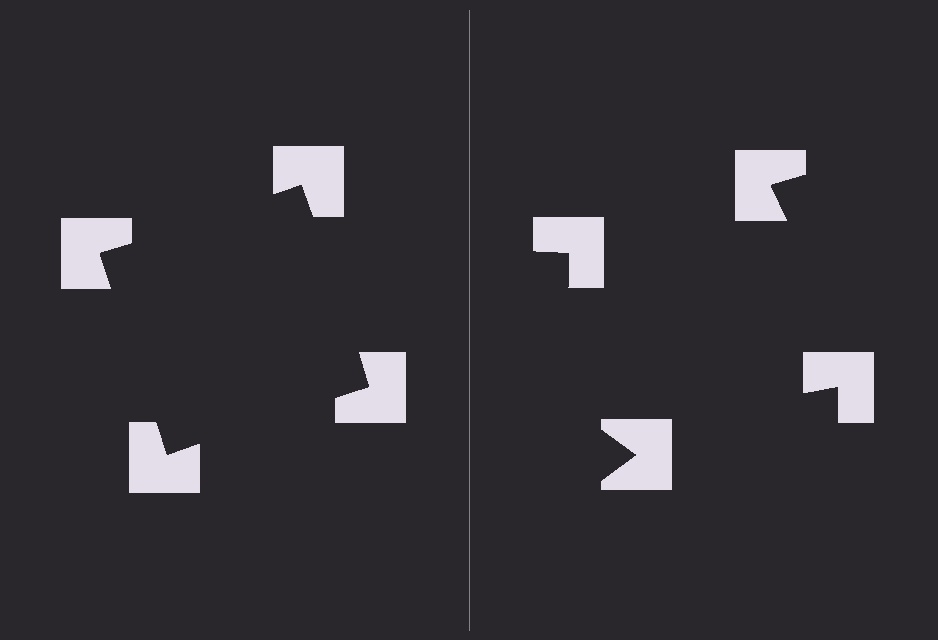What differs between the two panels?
The notched squares are positioned identically on both sides; only the wedge orientations differ. On the left they align to a square; on the right they are misaligned.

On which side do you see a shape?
An illusory square appears on the left side. On the right side the wedge cuts are rotated, so no coherent shape forms.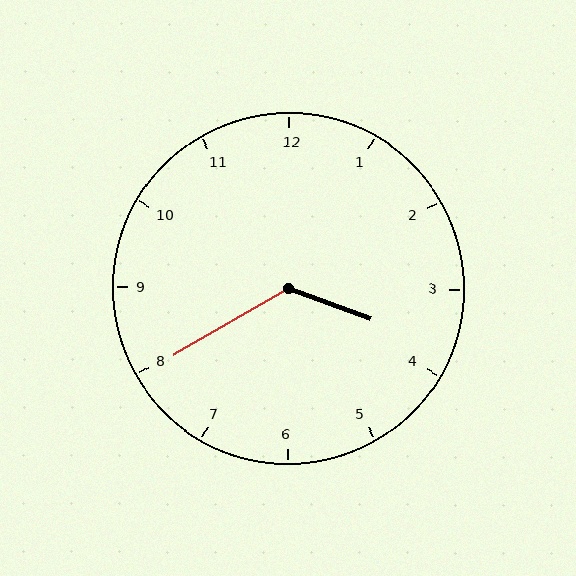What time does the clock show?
3:40.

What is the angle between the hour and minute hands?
Approximately 130 degrees.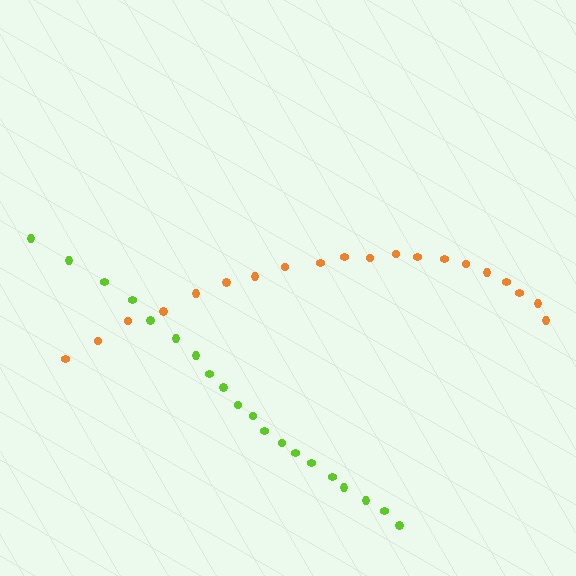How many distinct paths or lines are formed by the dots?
There are 2 distinct paths.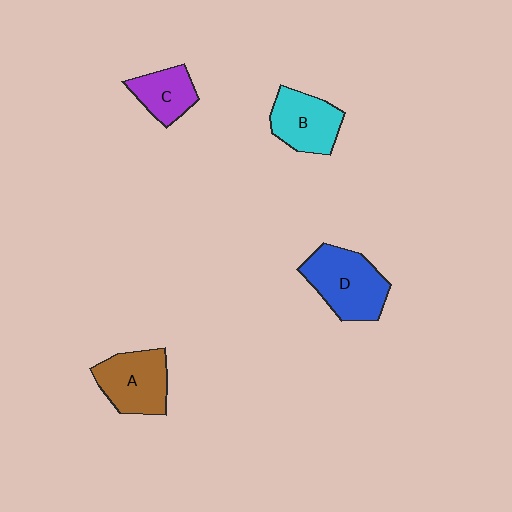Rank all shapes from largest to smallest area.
From largest to smallest: D (blue), A (brown), B (cyan), C (purple).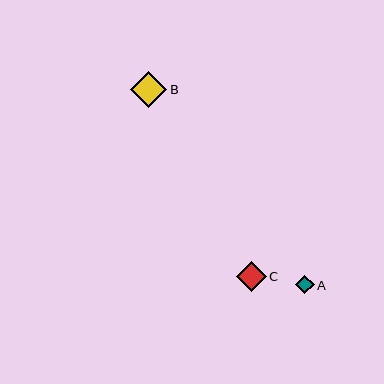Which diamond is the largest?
Diamond B is the largest with a size of approximately 36 pixels.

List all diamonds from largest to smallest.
From largest to smallest: B, C, A.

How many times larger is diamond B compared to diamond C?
Diamond B is approximately 1.2 times the size of diamond C.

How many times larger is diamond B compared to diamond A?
Diamond B is approximately 1.9 times the size of diamond A.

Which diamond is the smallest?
Diamond A is the smallest with a size of approximately 19 pixels.